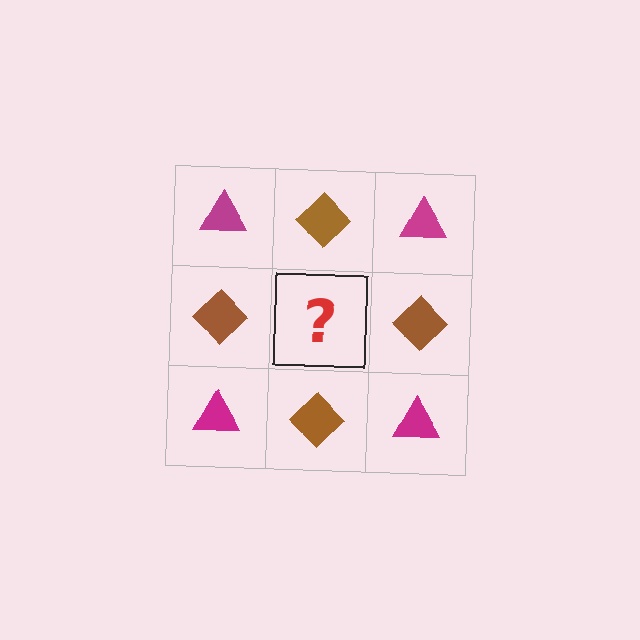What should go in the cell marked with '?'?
The missing cell should contain a magenta triangle.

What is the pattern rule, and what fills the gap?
The rule is that it alternates magenta triangle and brown diamond in a checkerboard pattern. The gap should be filled with a magenta triangle.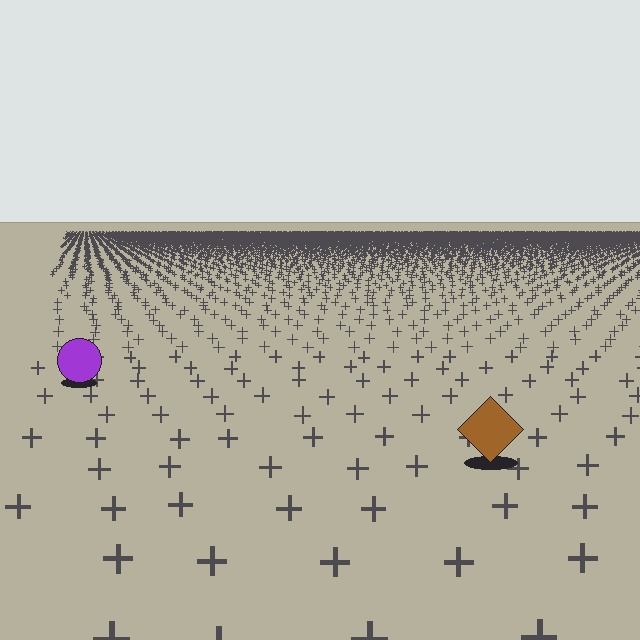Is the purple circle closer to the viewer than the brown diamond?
No. The brown diamond is closer — you can tell from the texture gradient: the ground texture is coarser near it.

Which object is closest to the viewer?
The brown diamond is closest. The texture marks near it are larger and more spread out.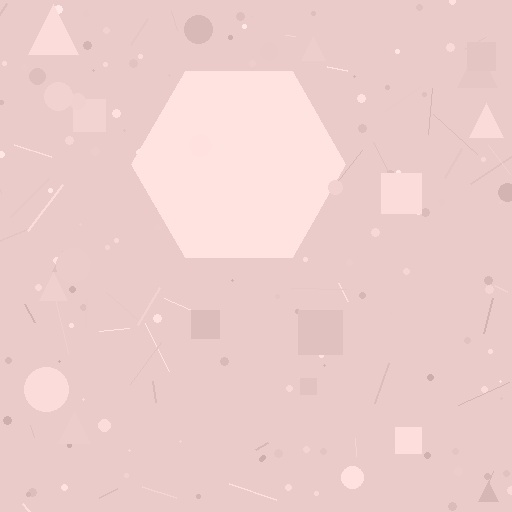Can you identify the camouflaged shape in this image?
The camouflaged shape is a hexagon.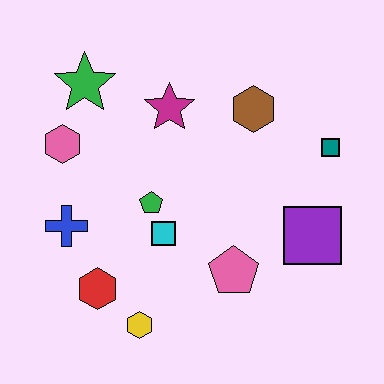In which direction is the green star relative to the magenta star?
The green star is to the left of the magenta star.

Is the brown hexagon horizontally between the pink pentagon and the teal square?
Yes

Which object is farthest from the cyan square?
The teal square is farthest from the cyan square.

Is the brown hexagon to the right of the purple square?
No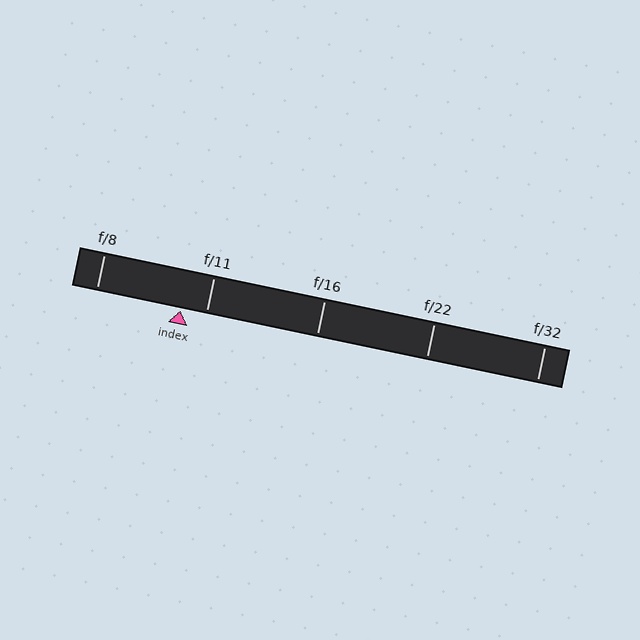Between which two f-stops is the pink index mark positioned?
The index mark is between f/8 and f/11.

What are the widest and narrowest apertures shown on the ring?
The widest aperture shown is f/8 and the narrowest is f/32.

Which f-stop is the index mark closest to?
The index mark is closest to f/11.